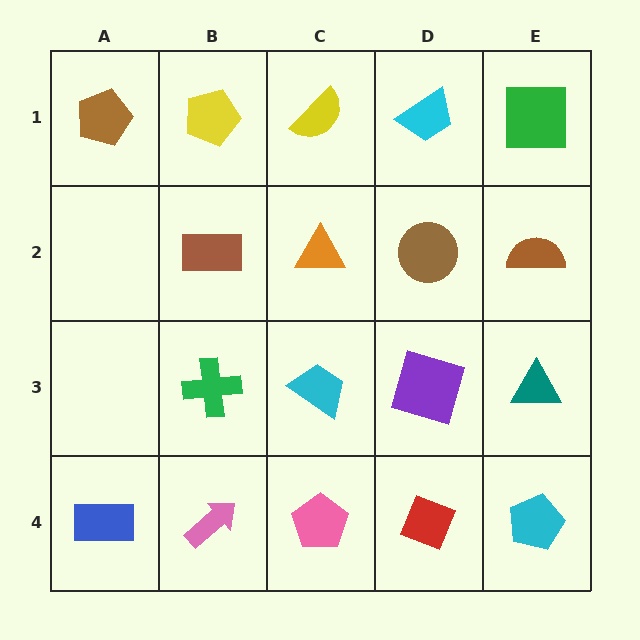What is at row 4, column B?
A pink arrow.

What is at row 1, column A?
A brown pentagon.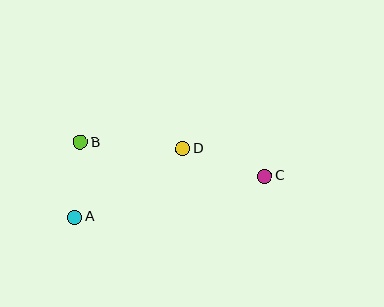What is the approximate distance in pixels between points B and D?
The distance between B and D is approximately 103 pixels.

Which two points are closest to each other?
Points A and B are closest to each other.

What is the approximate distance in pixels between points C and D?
The distance between C and D is approximately 86 pixels.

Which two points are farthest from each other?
Points A and C are farthest from each other.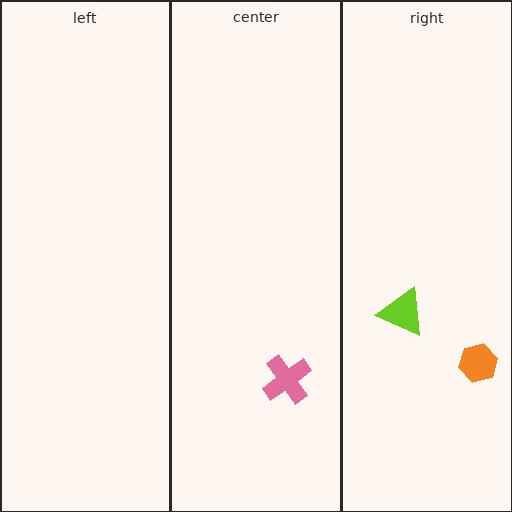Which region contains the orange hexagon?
The right region.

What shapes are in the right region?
The lime triangle, the orange hexagon.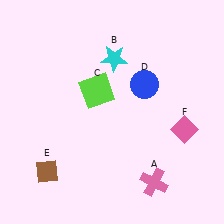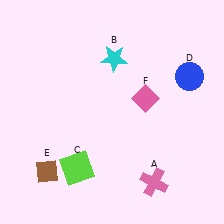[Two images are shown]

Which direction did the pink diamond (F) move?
The pink diamond (F) moved left.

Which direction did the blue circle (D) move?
The blue circle (D) moved right.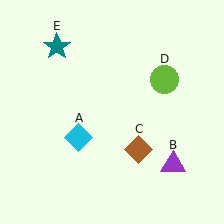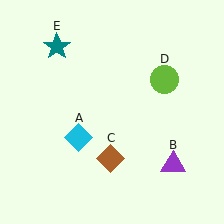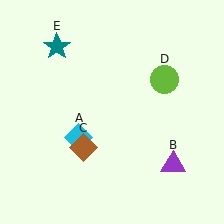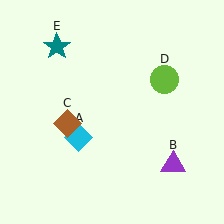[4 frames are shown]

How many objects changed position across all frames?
1 object changed position: brown diamond (object C).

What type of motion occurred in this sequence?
The brown diamond (object C) rotated clockwise around the center of the scene.